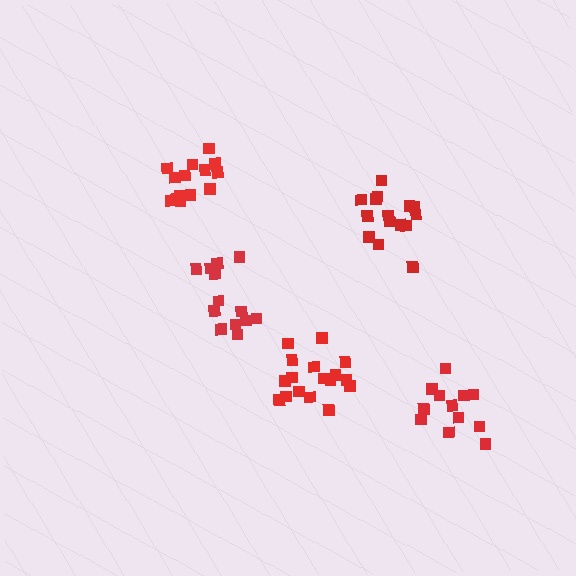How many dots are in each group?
Group 1: 12 dots, Group 2: 15 dots, Group 3: 13 dots, Group 4: 17 dots, Group 5: 14 dots (71 total).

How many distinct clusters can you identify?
There are 5 distinct clusters.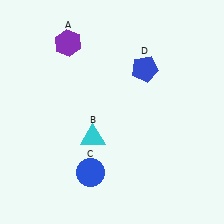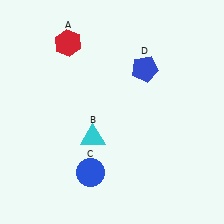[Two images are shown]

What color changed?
The hexagon (A) changed from purple in Image 1 to red in Image 2.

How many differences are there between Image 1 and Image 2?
There is 1 difference between the two images.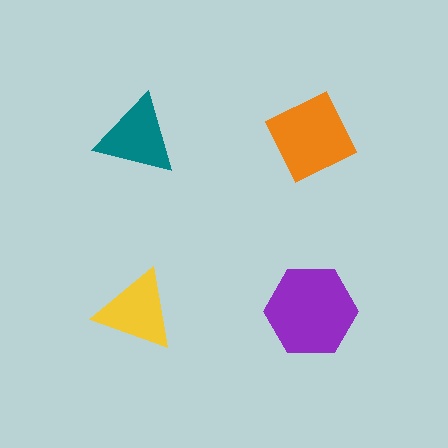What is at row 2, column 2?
A purple hexagon.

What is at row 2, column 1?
A yellow triangle.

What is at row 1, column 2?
An orange diamond.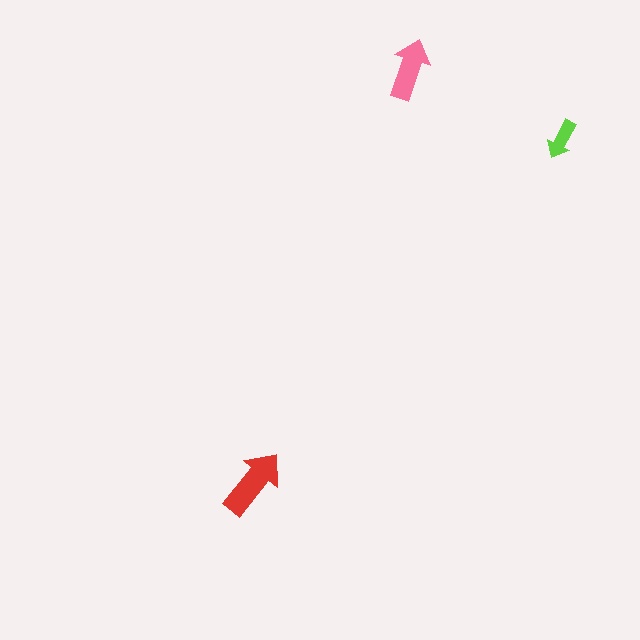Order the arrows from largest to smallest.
the red one, the pink one, the lime one.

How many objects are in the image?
There are 3 objects in the image.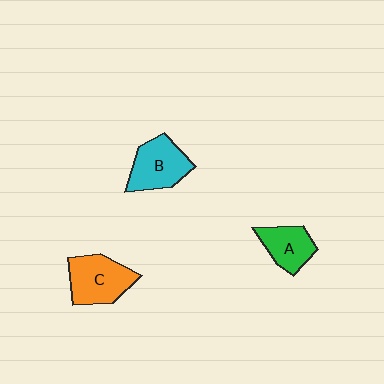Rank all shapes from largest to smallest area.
From largest to smallest: C (orange), B (cyan), A (green).